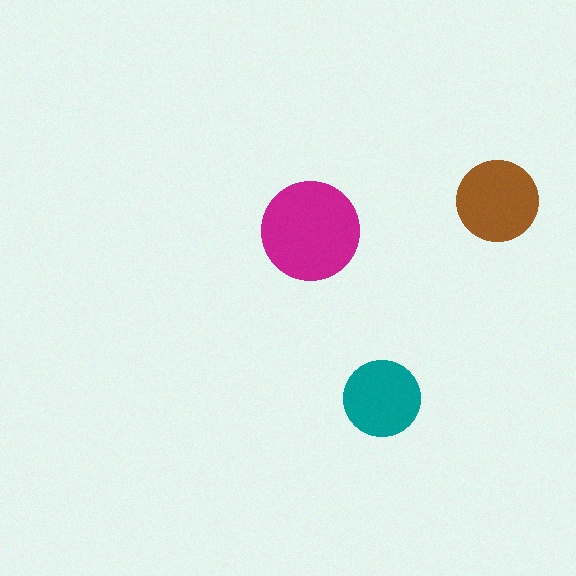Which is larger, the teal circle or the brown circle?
The brown one.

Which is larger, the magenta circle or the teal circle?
The magenta one.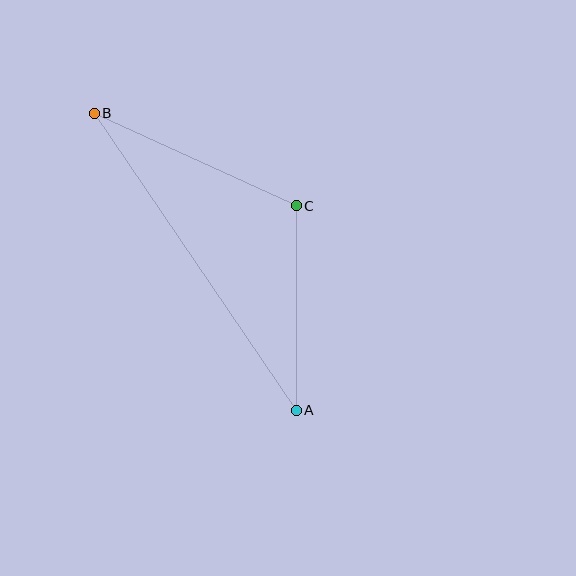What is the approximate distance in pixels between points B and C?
The distance between B and C is approximately 222 pixels.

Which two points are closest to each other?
Points A and C are closest to each other.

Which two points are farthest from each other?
Points A and B are farthest from each other.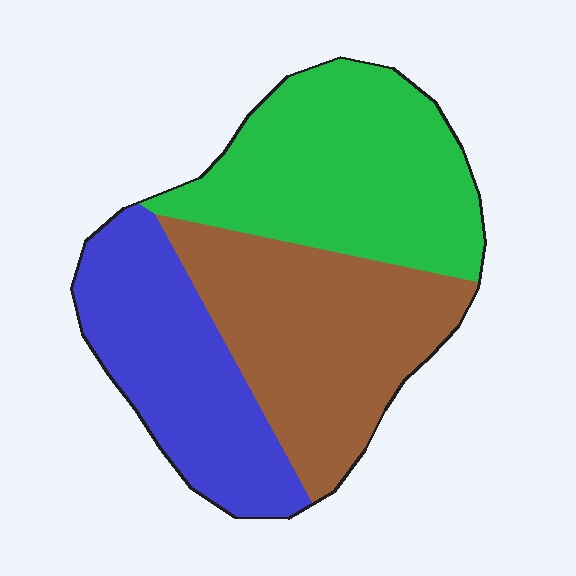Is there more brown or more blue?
Brown.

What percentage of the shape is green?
Green covers roughly 35% of the shape.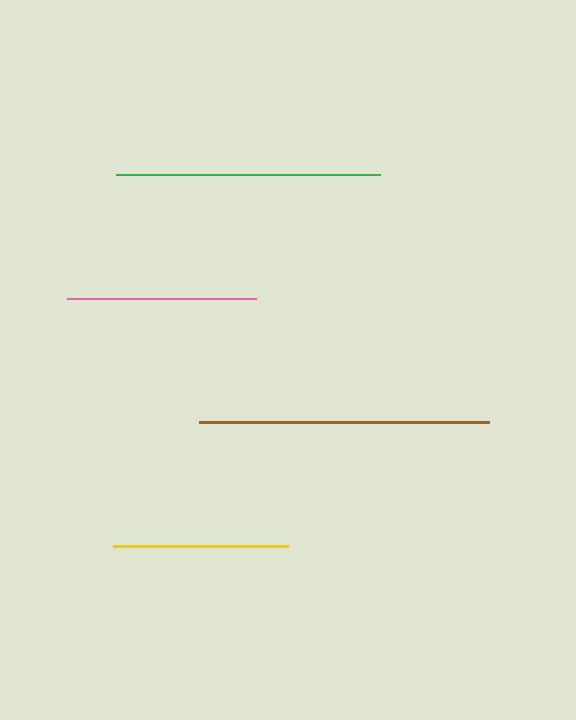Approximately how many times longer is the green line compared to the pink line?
The green line is approximately 1.4 times the length of the pink line.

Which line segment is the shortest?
The yellow line is the shortest at approximately 175 pixels.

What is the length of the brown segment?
The brown segment is approximately 290 pixels long.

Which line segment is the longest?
The brown line is the longest at approximately 290 pixels.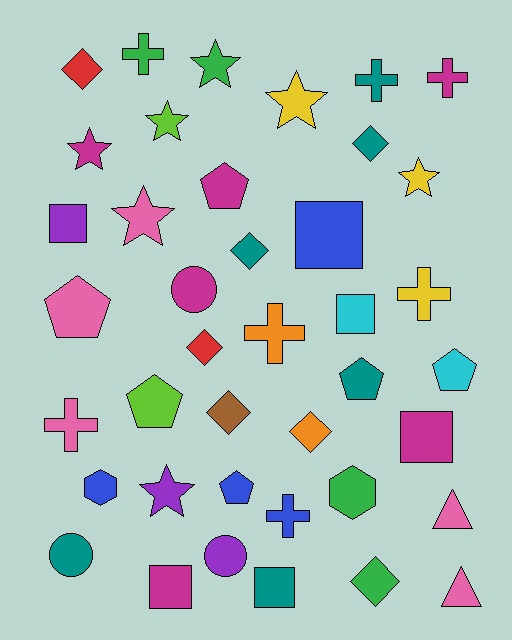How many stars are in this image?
There are 7 stars.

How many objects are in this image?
There are 40 objects.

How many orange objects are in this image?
There are 2 orange objects.